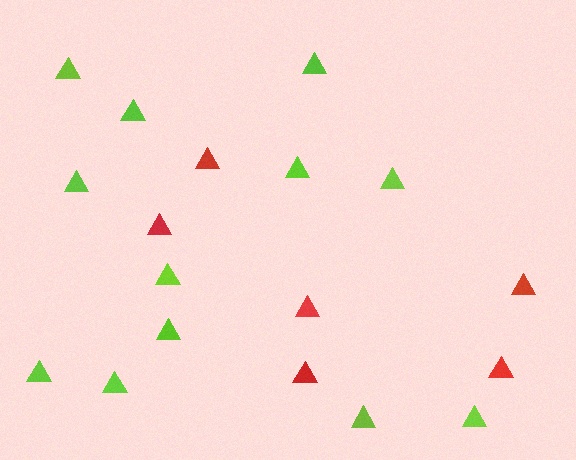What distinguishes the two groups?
There are 2 groups: one group of red triangles (6) and one group of lime triangles (12).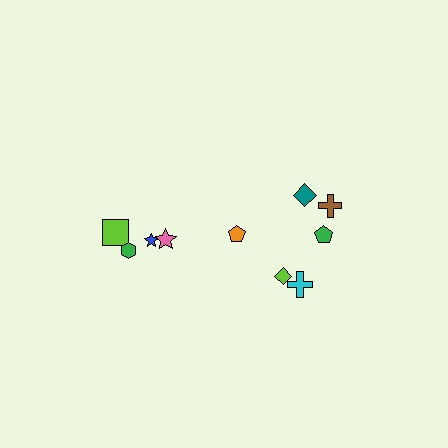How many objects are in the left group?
There are 4 objects.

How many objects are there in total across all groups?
There are 10 objects.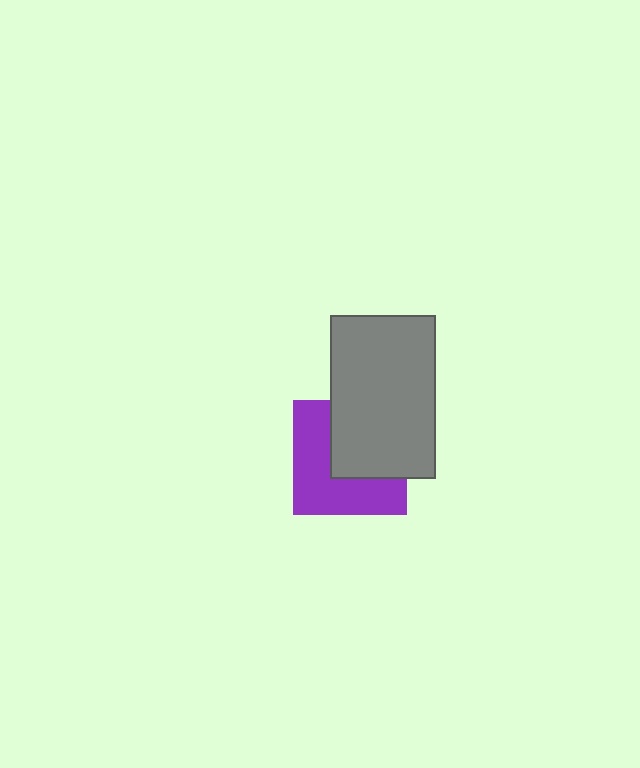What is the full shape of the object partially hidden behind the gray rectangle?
The partially hidden object is a purple square.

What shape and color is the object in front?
The object in front is a gray rectangle.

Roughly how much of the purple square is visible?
About half of it is visible (roughly 53%).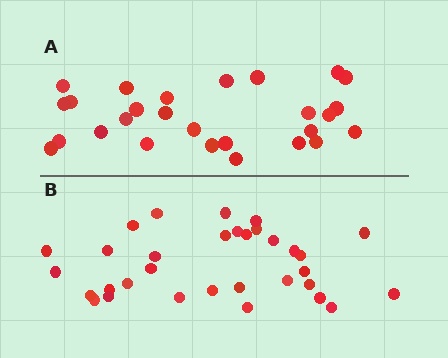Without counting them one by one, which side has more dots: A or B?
Region B (the bottom region) has more dots.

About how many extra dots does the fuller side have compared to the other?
Region B has about 5 more dots than region A.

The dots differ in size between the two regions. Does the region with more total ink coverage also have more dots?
No. Region A has more total ink coverage because its dots are larger, but region B actually contains more individual dots. Total area can be misleading — the number of items is what matters here.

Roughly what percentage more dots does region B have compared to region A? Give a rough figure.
About 20% more.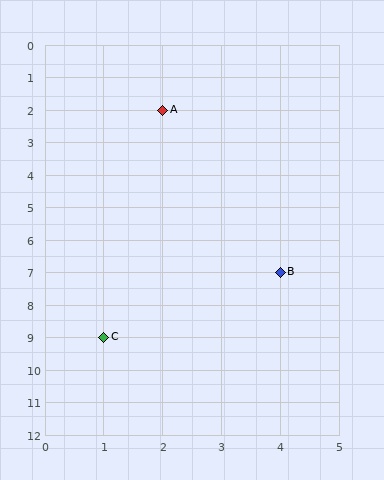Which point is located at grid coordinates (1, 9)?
Point C is at (1, 9).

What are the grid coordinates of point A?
Point A is at grid coordinates (2, 2).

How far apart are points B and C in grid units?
Points B and C are 3 columns and 2 rows apart (about 3.6 grid units diagonally).